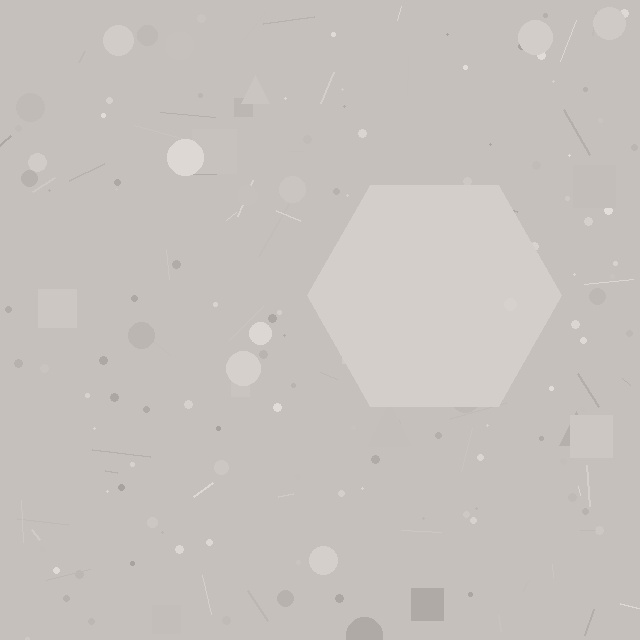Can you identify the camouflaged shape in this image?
The camouflaged shape is a hexagon.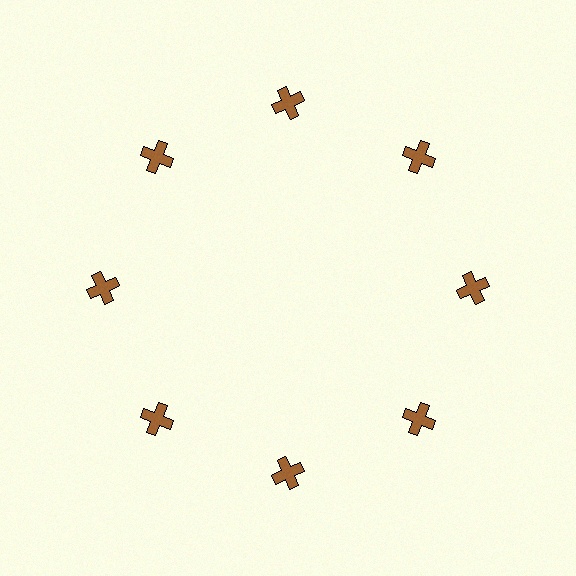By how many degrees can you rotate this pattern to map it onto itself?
The pattern maps onto itself every 45 degrees of rotation.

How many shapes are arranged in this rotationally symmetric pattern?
There are 8 shapes, arranged in 8 groups of 1.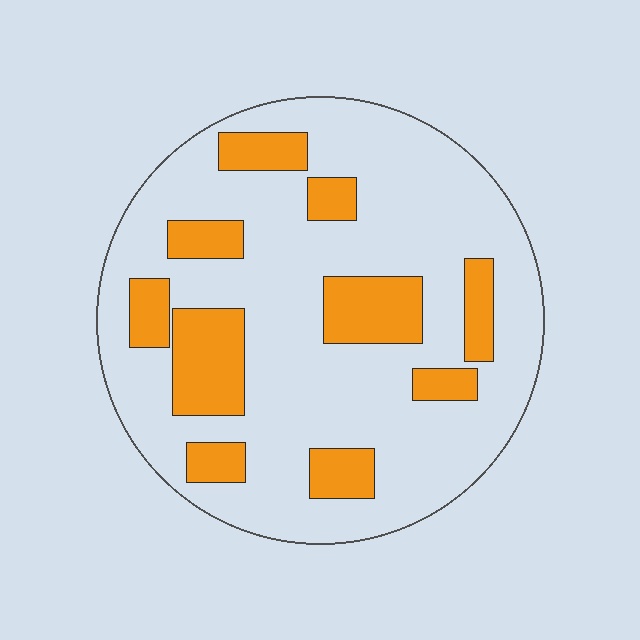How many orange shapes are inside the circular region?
10.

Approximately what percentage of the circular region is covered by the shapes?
Approximately 25%.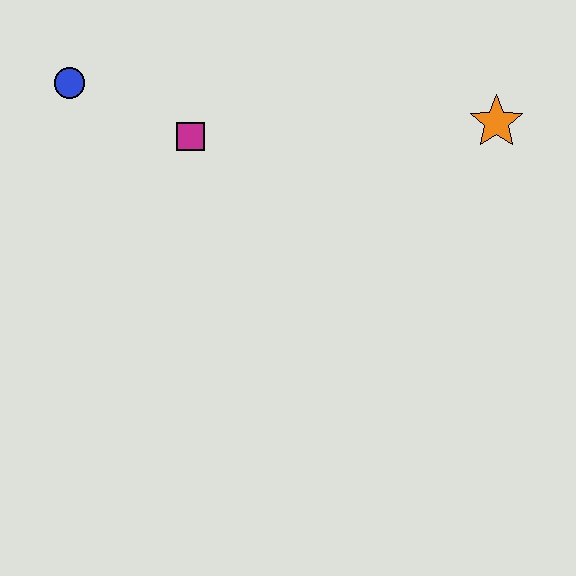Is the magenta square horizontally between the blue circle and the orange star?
Yes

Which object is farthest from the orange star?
The blue circle is farthest from the orange star.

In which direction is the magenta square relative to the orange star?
The magenta square is to the left of the orange star.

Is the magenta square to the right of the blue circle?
Yes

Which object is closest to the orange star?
The magenta square is closest to the orange star.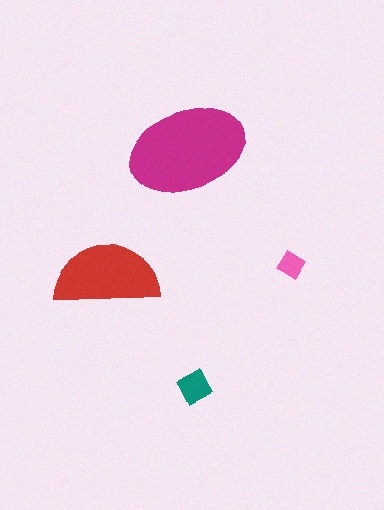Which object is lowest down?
The teal square is bottommost.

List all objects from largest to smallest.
The magenta ellipse, the red semicircle, the teal square, the pink diamond.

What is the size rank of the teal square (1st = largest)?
3rd.